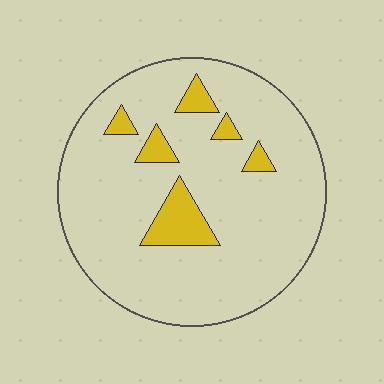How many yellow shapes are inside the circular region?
6.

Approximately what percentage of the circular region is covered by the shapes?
Approximately 10%.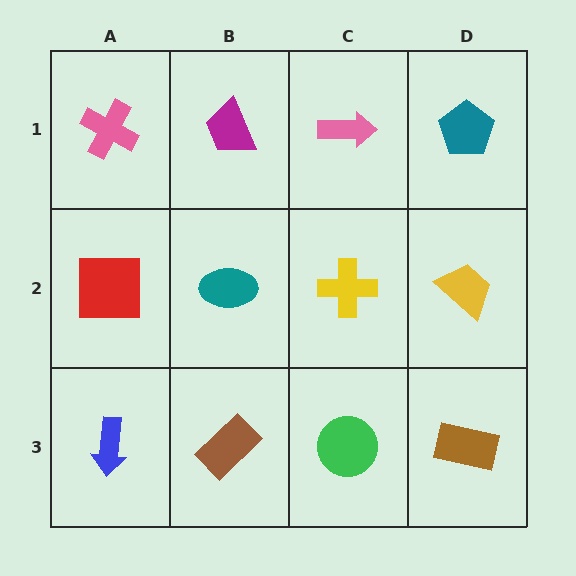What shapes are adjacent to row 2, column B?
A magenta trapezoid (row 1, column B), a brown rectangle (row 3, column B), a red square (row 2, column A), a yellow cross (row 2, column C).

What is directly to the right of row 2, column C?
A yellow trapezoid.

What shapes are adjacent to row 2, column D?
A teal pentagon (row 1, column D), a brown rectangle (row 3, column D), a yellow cross (row 2, column C).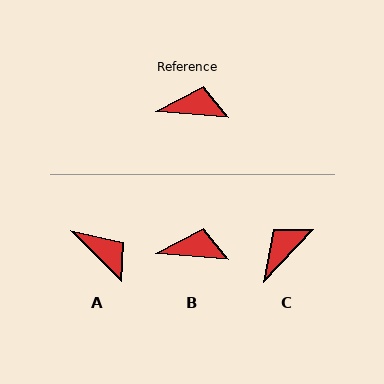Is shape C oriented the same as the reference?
No, it is off by about 51 degrees.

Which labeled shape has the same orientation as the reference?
B.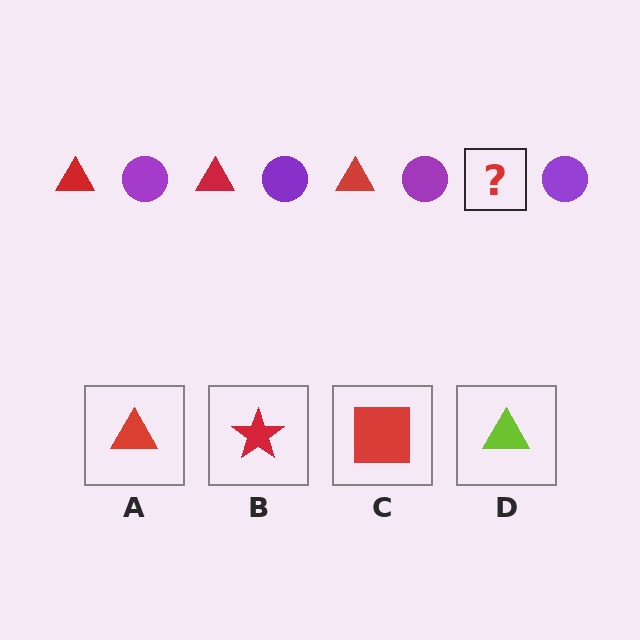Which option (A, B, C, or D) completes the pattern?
A.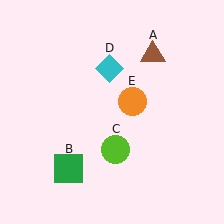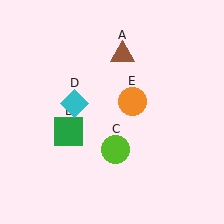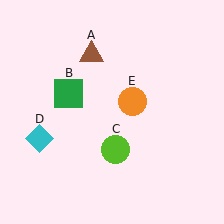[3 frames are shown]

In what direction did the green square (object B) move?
The green square (object B) moved up.